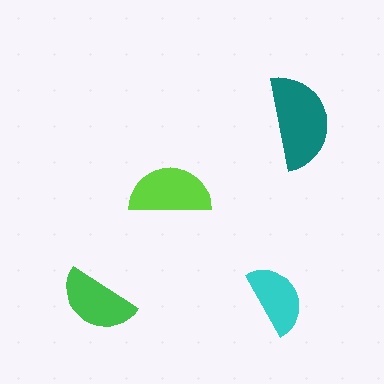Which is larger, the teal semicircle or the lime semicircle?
The teal one.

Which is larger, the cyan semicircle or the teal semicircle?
The teal one.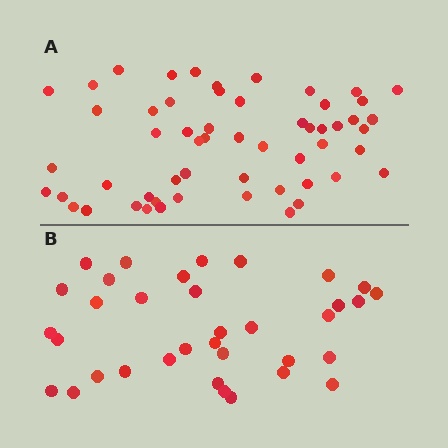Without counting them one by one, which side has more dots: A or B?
Region A (the top region) has more dots.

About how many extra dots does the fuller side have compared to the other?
Region A has approximately 20 more dots than region B.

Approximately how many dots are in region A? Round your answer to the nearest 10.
About 60 dots. (The exact count is 56, which rounds to 60.)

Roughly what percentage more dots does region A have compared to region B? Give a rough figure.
About 60% more.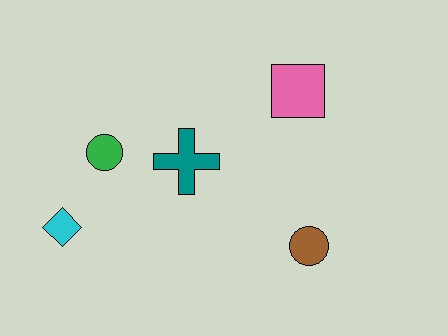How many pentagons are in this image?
There are no pentagons.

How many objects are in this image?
There are 5 objects.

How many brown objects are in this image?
There is 1 brown object.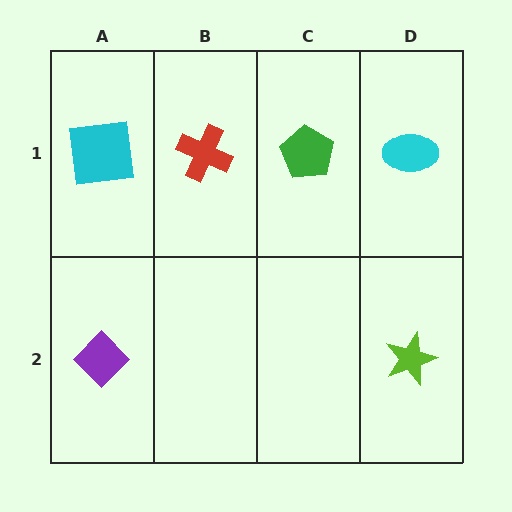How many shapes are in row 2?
2 shapes.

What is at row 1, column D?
A cyan ellipse.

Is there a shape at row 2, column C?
No, that cell is empty.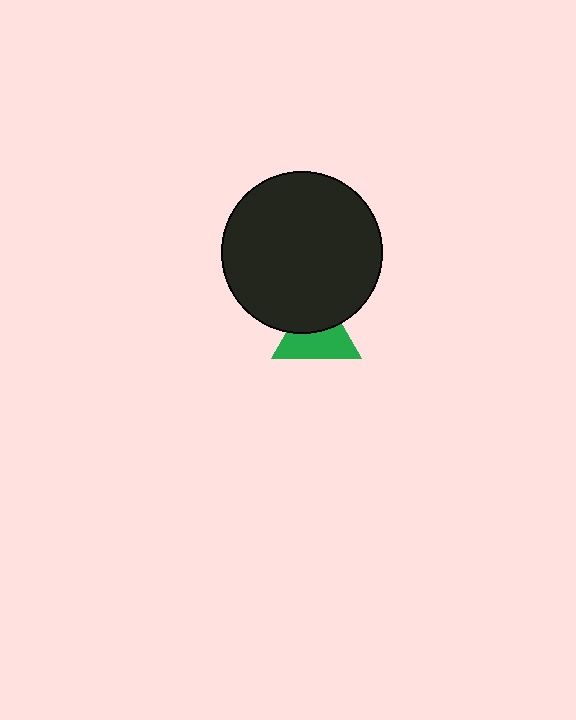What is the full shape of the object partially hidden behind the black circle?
The partially hidden object is a green triangle.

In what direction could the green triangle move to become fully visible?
The green triangle could move down. That would shift it out from behind the black circle entirely.